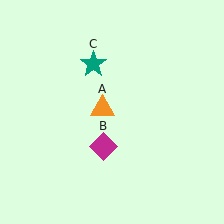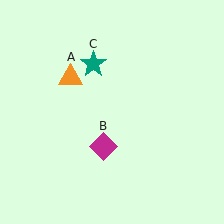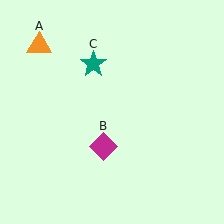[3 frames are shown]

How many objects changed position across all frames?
1 object changed position: orange triangle (object A).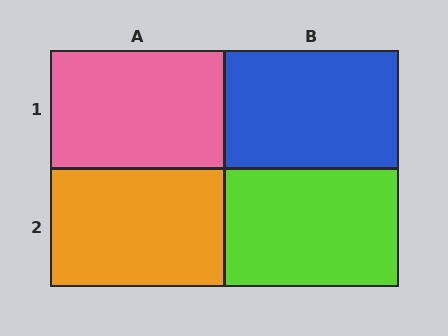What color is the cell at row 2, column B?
Lime.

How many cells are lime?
1 cell is lime.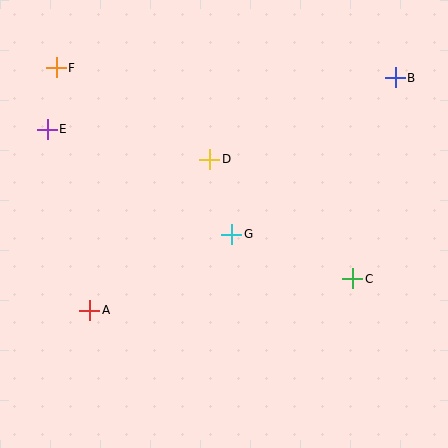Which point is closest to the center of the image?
Point G at (232, 234) is closest to the center.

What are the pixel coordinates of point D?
Point D is at (210, 159).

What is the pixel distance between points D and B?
The distance between D and B is 203 pixels.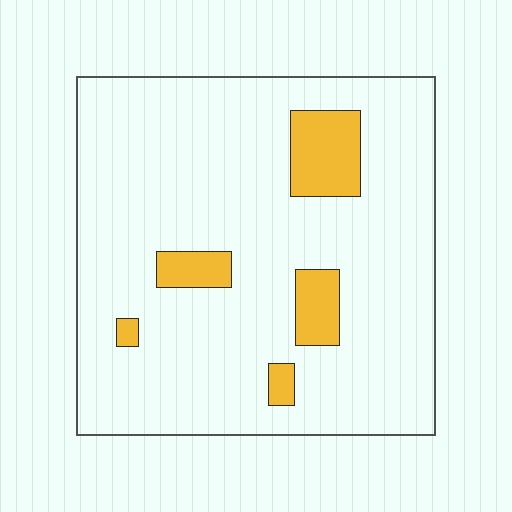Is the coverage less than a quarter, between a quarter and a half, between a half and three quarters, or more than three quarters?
Less than a quarter.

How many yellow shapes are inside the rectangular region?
5.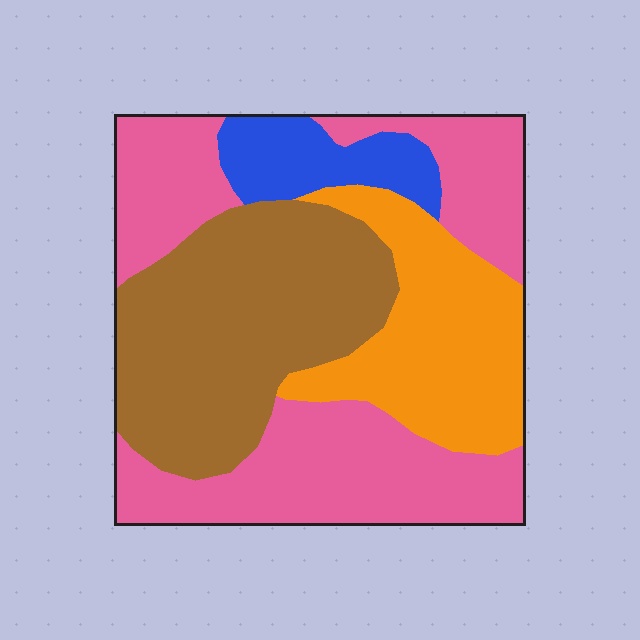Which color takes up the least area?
Blue, at roughly 10%.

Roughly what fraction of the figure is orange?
Orange covers around 20% of the figure.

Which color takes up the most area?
Pink, at roughly 40%.